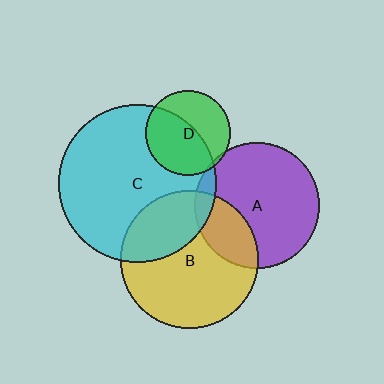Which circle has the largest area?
Circle C (cyan).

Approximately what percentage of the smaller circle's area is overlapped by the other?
Approximately 25%.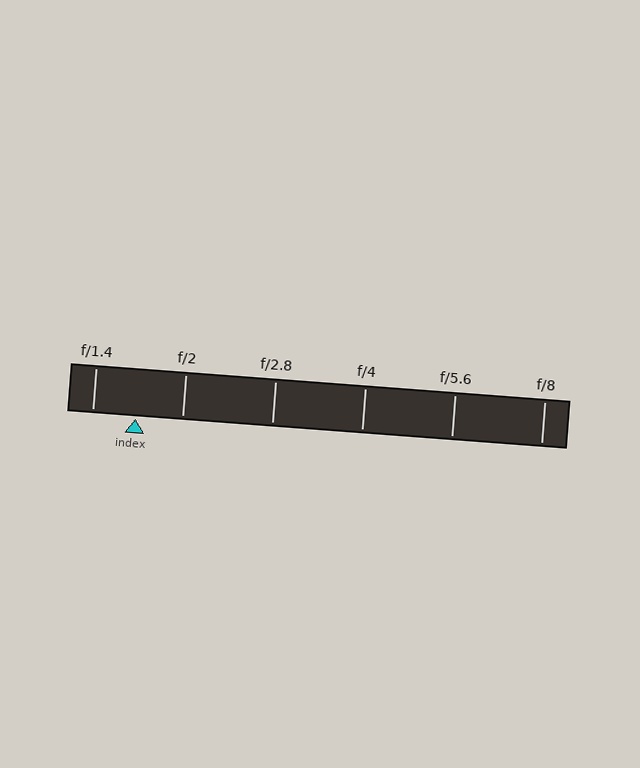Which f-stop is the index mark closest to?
The index mark is closest to f/1.4.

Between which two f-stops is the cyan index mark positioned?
The index mark is between f/1.4 and f/2.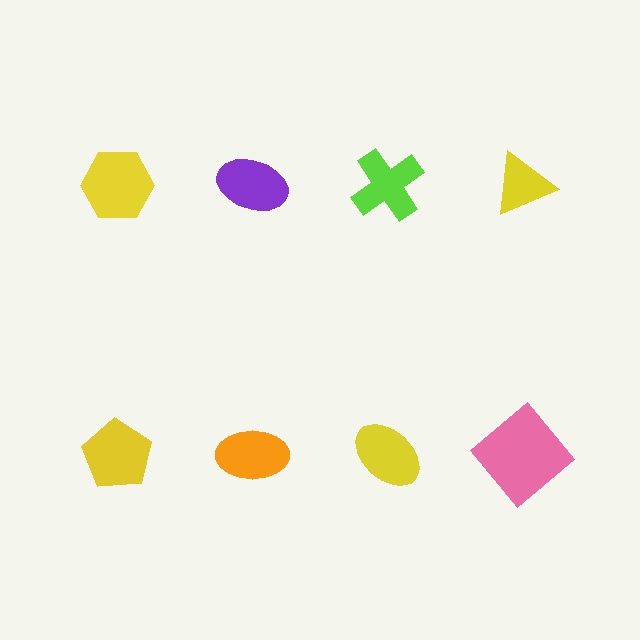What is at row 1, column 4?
A yellow triangle.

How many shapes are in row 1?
4 shapes.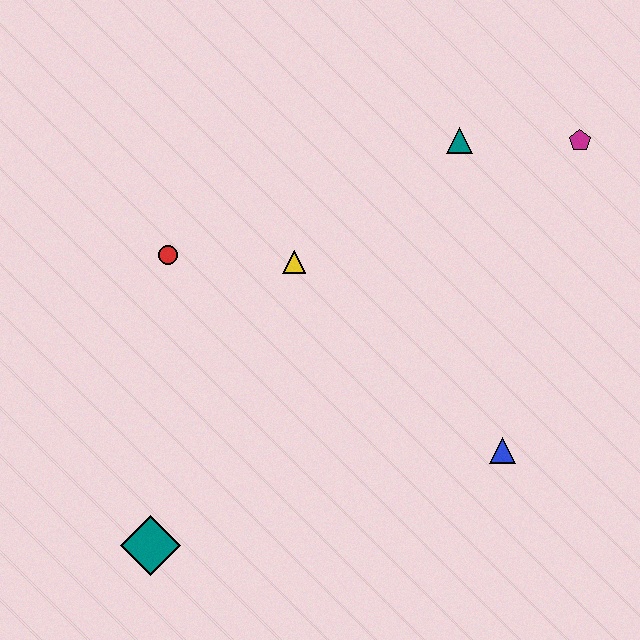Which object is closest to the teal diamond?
The red circle is closest to the teal diamond.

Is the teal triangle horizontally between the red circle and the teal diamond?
No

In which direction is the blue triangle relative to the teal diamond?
The blue triangle is to the right of the teal diamond.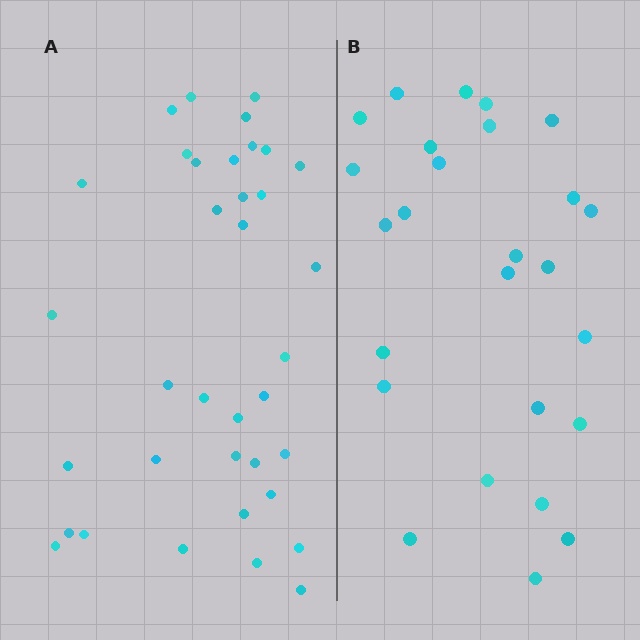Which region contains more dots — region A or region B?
Region A (the left region) has more dots.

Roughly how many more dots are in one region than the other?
Region A has roughly 10 or so more dots than region B.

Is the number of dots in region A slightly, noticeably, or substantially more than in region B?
Region A has noticeably more, but not dramatically so. The ratio is roughly 1.4 to 1.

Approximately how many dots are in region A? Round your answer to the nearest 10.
About 40 dots. (The exact count is 36, which rounds to 40.)